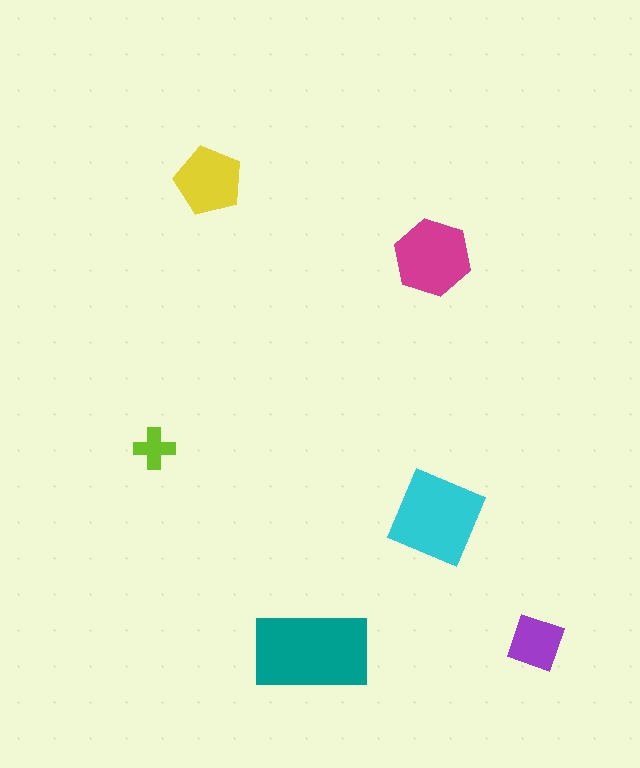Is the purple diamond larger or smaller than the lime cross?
Larger.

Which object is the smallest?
The lime cross.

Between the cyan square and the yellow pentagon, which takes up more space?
The cyan square.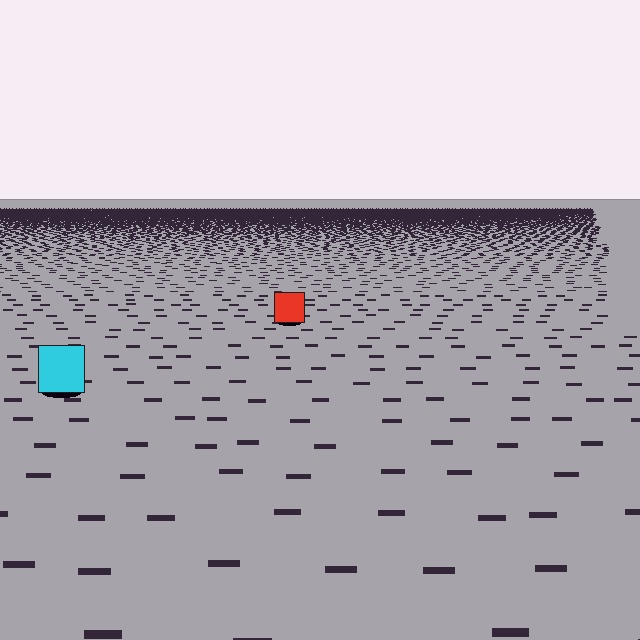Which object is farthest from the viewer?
The red square is farthest from the viewer. It appears smaller and the ground texture around it is denser.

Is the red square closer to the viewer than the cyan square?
No. The cyan square is closer — you can tell from the texture gradient: the ground texture is coarser near it.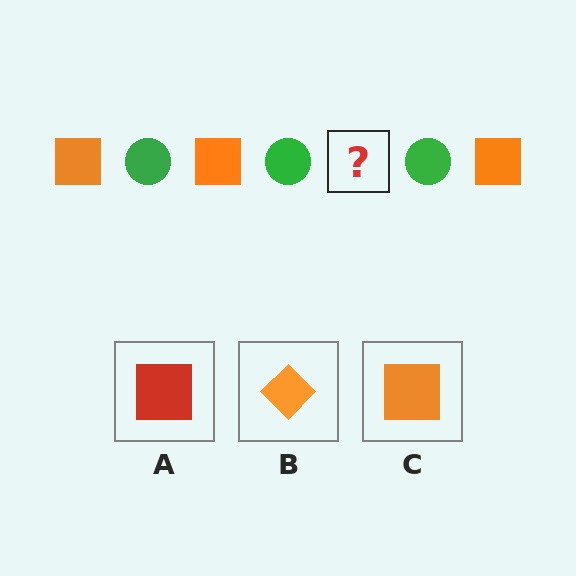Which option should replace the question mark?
Option C.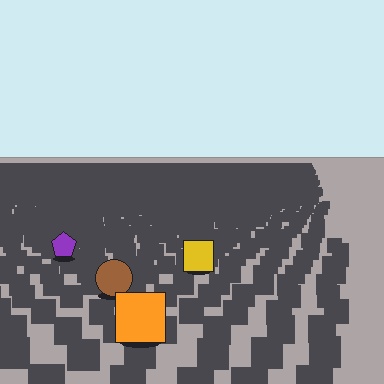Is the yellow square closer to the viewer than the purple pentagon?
Yes. The yellow square is closer — you can tell from the texture gradient: the ground texture is coarser near it.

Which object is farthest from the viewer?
The purple pentagon is farthest from the viewer. It appears smaller and the ground texture around it is denser.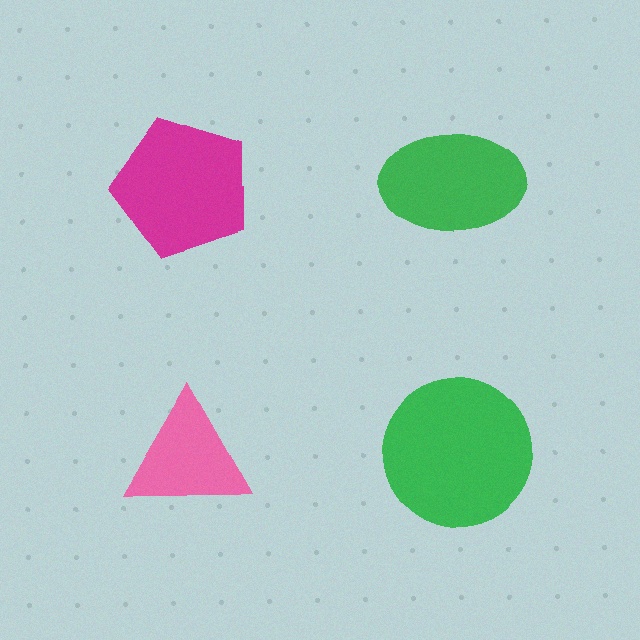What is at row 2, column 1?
A pink triangle.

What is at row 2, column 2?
A green circle.